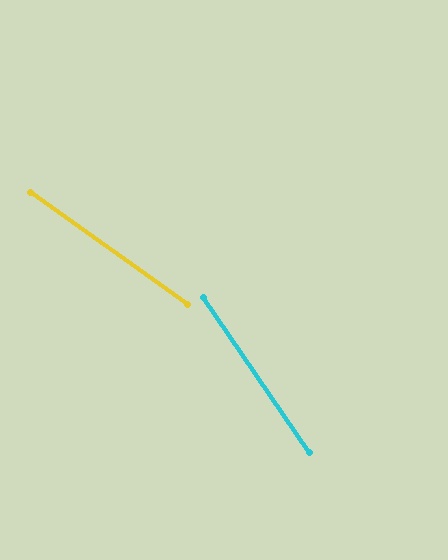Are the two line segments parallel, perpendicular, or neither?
Neither parallel nor perpendicular — they differ by about 20°.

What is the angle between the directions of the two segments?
Approximately 20 degrees.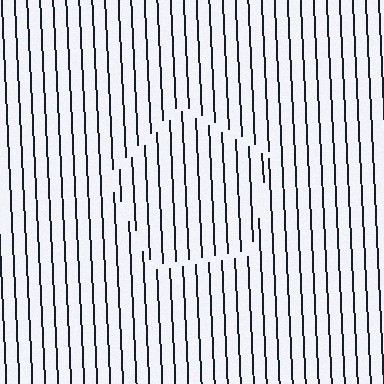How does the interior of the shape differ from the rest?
The interior of the shape contains the same grating, shifted by half a period — the contour is defined by the phase discontinuity where line-ends from the inner and outer gratings abut.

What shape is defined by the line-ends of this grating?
An illusory pentagon. The interior of the shape contains the same grating, shifted by half a period — the contour is defined by the phase discontinuity where line-ends from the inner and outer gratings abut.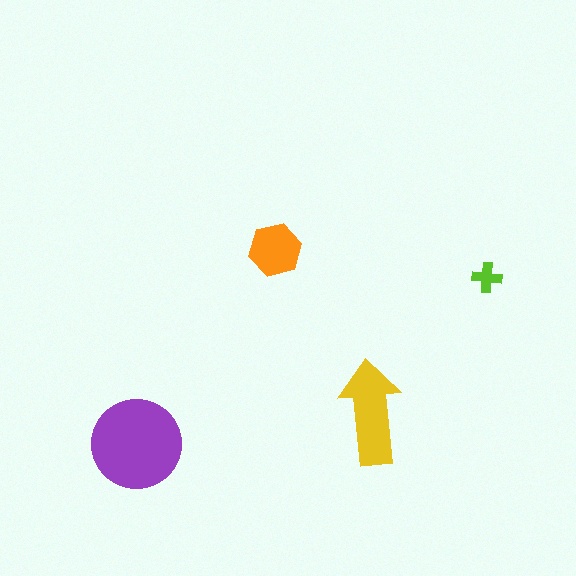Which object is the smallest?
The lime cross.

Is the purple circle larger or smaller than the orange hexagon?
Larger.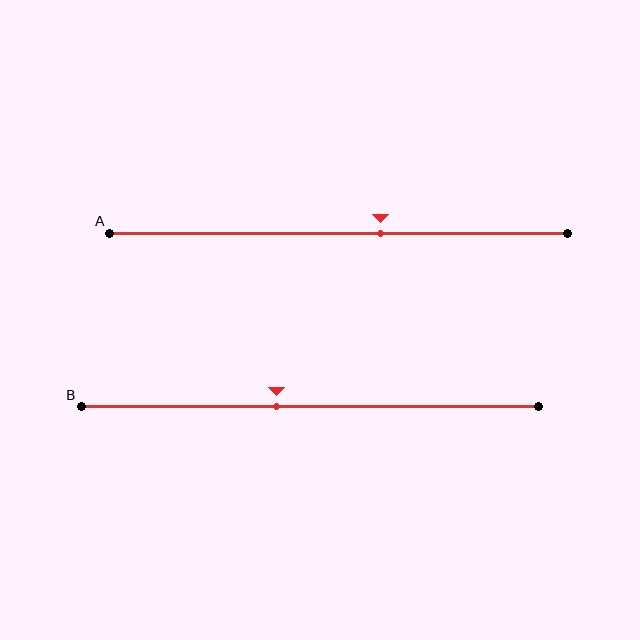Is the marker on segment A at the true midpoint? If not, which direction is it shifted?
No, the marker on segment A is shifted to the right by about 9% of the segment length.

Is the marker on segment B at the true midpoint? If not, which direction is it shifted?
No, the marker on segment B is shifted to the left by about 7% of the segment length.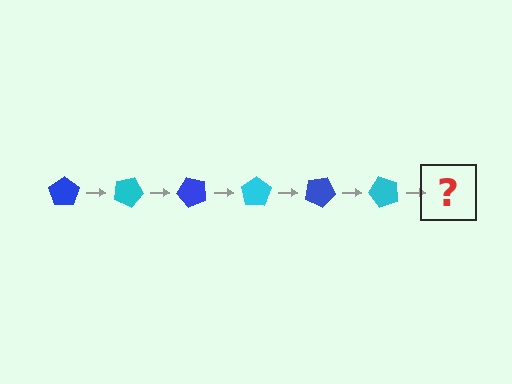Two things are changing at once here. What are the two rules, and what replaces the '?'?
The two rules are that it rotates 25 degrees each step and the color cycles through blue and cyan. The '?' should be a blue pentagon, rotated 150 degrees from the start.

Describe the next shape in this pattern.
It should be a blue pentagon, rotated 150 degrees from the start.